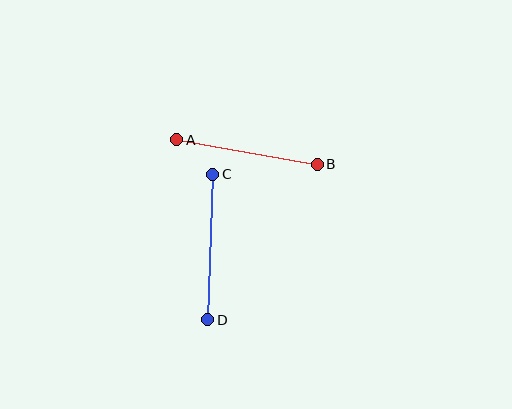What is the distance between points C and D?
The distance is approximately 145 pixels.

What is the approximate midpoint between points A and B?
The midpoint is at approximately (247, 152) pixels.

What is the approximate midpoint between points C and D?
The midpoint is at approximately (210, 247) pixels.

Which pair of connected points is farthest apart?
Points C and D are farthest apart.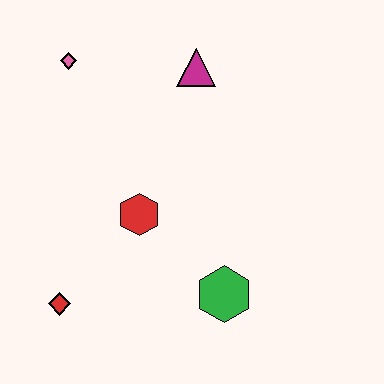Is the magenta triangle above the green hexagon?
Yes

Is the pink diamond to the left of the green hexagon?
Yes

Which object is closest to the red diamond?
The red hexagon is closest to the red diamond.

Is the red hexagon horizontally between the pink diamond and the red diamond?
No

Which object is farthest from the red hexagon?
The pink diamond is farthest from the red hexagon.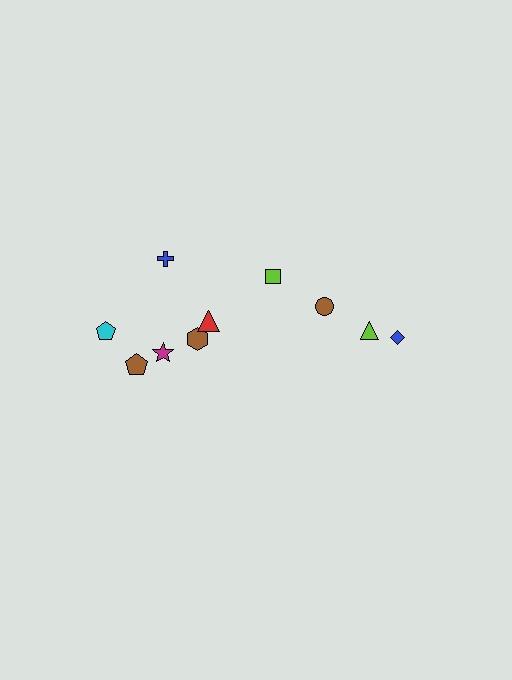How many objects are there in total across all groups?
There are 10 objects.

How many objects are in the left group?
There are 6 objects.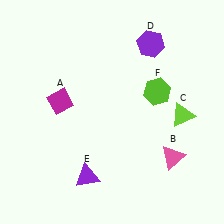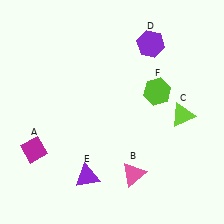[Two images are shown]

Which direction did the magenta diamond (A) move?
The magenta diamond (A) moved down.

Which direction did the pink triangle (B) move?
The pink triangle (B) moved left.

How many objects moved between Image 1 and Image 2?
2 objects moved between the two images.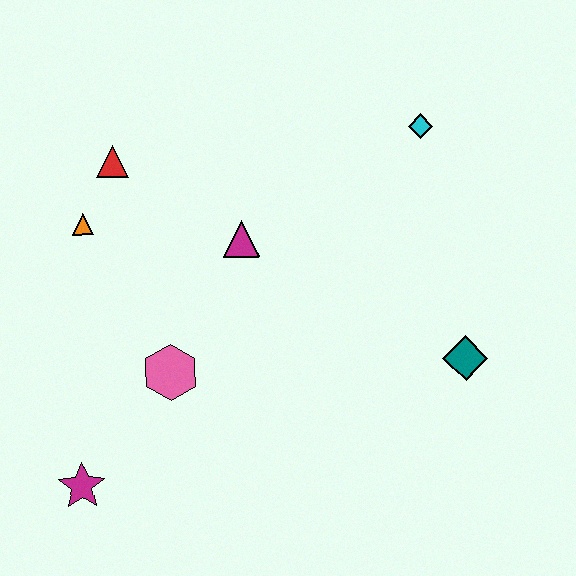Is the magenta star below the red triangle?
Yes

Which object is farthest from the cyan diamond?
The magenta star is farthest from the cyan diamond.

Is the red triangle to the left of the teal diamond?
Yes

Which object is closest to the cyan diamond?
The magenta triangle is closest to the cyan diamond.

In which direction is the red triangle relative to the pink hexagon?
The red triangle is above the pink hexagon.